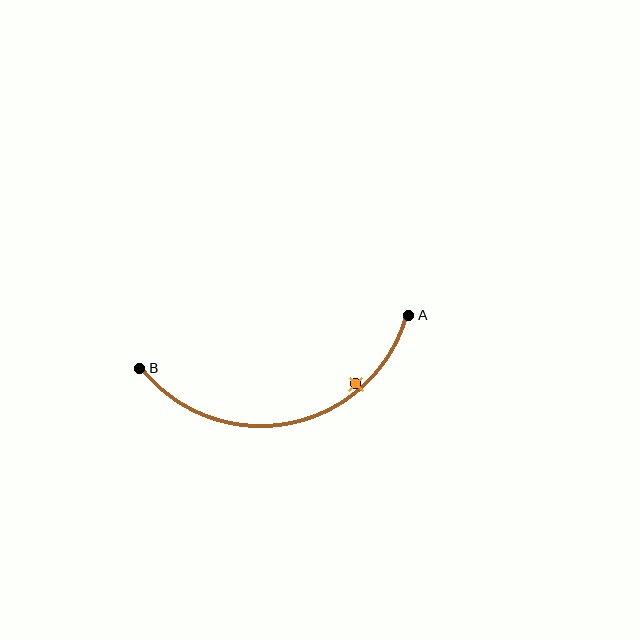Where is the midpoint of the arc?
The arc midpoint is the point on the curve farthest from the straight line joining A and B. It sits below that line.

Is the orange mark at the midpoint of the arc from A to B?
No — the orange mark does not lie on the arc at all. It sits slightly inside the curve.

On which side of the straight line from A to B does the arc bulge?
The arc bulges below the straight line connecting A and B.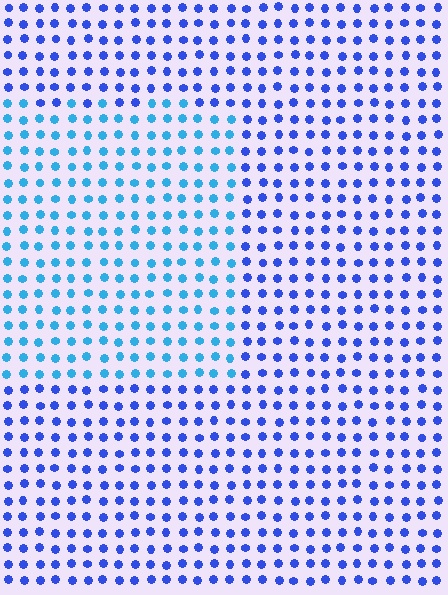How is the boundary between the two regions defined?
The boundary is defined purely by a slight shift in hue (about 33 degrees). Spacing, size, and orientation are identical on both sides.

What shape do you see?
I see a rectangle.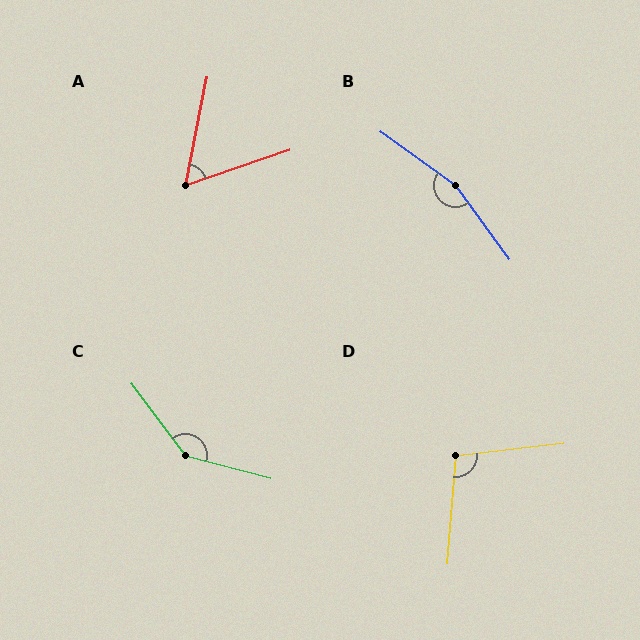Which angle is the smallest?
A, at approximately 60 degrees.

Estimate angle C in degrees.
Approximately 141 degrees.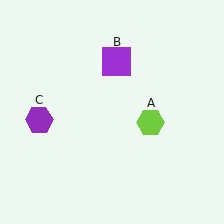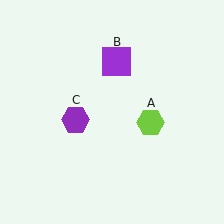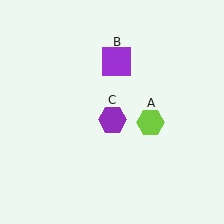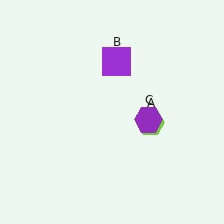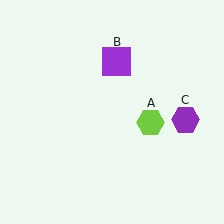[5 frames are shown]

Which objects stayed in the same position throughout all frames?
Lime hexagon (object A) and purple square (object B) remained stationary.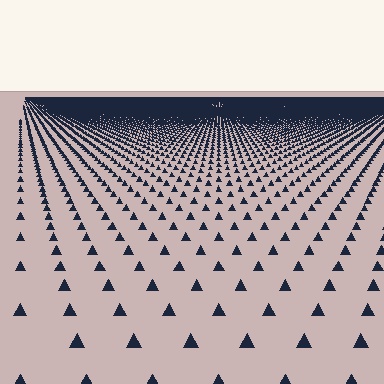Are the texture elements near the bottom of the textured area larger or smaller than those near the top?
Larger. Near the bottom, elements are closer to the viewer and appear at a bigger on-screen size.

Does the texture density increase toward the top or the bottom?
Density increases toward the top.